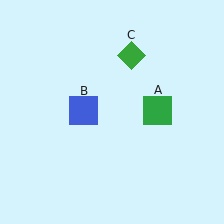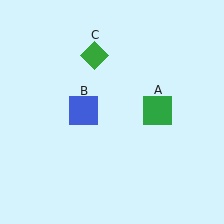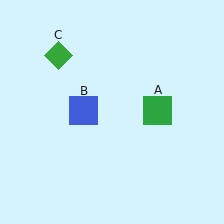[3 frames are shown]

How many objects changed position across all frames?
1 object changed position: green diamond (object C).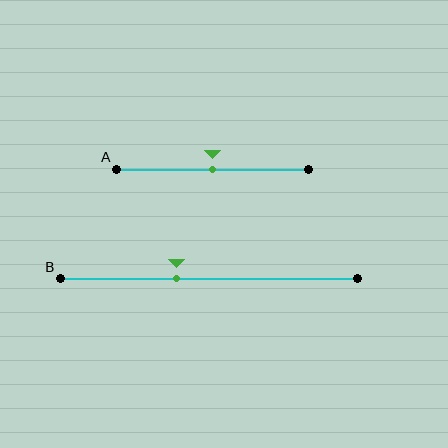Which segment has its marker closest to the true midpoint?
Segment A has its marker closest to the true midpoint.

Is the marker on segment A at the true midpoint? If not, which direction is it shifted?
Yes, the marker on segment A is at the true midpoint.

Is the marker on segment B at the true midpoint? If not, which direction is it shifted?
No, the marker on segment B is shifted to the left by about 11% of the segment length.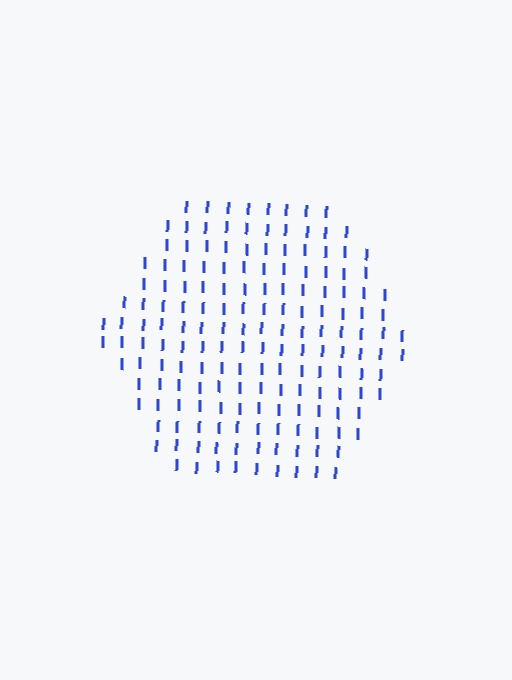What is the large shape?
The large shape is a hexagon.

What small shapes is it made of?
It is made of small letter I's.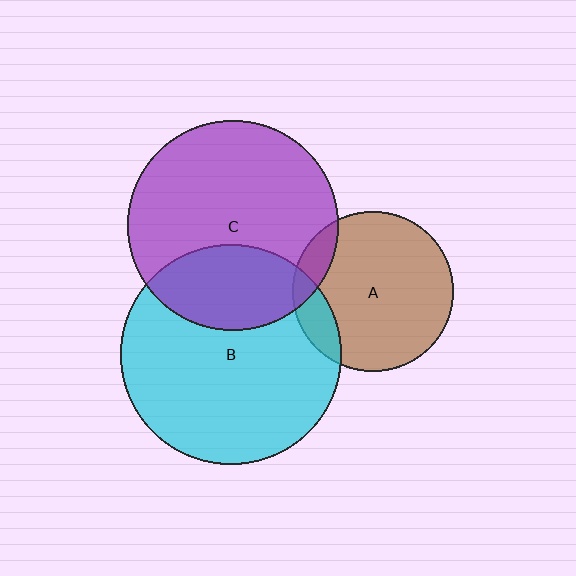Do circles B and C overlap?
Yes.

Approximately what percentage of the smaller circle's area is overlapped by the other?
Approximately 30%.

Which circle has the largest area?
Circle B (cyan).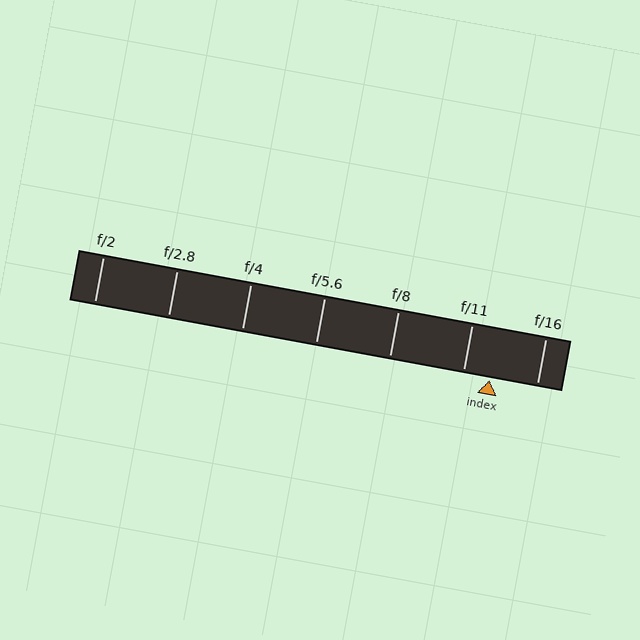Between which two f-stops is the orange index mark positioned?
The index mark is between f/11 and f/16.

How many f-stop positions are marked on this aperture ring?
There are 7 f-stop positions marked.